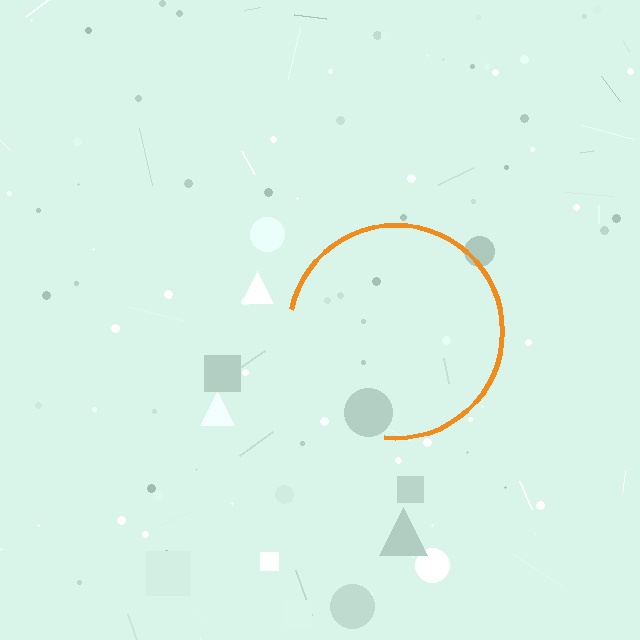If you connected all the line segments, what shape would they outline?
They would outline a circle.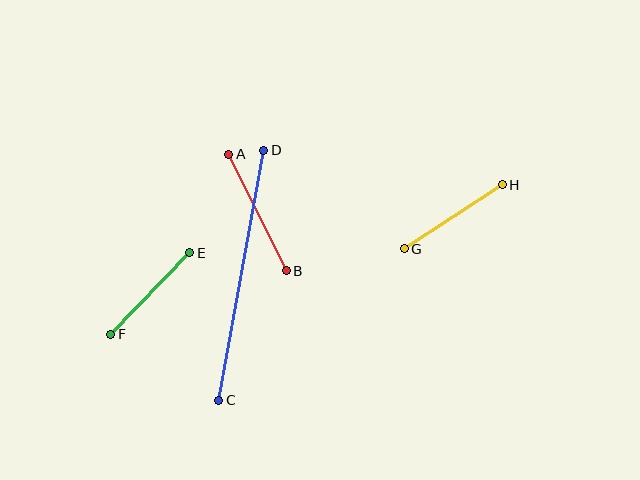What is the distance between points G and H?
The distance is approximately 117 pixels.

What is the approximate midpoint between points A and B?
The midpoint is at approximately (258, 212) pixels.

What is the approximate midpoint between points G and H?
The midpoint is at approximately (453, 217) pixels.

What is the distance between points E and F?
The distance is approximately 114 pixels.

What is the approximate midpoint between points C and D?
The midpoint is at approximately (241, 275) pixels.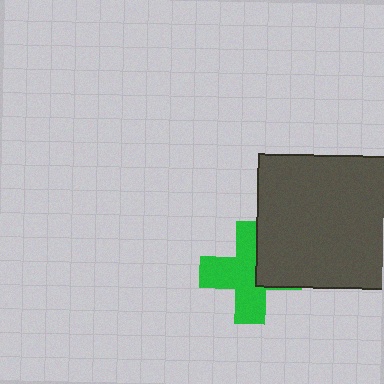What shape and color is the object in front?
The object in front is a dark gray square.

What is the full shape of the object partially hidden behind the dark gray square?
The partially hidden object is a green cross.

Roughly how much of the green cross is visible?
Most of it is visible (roughly 68%).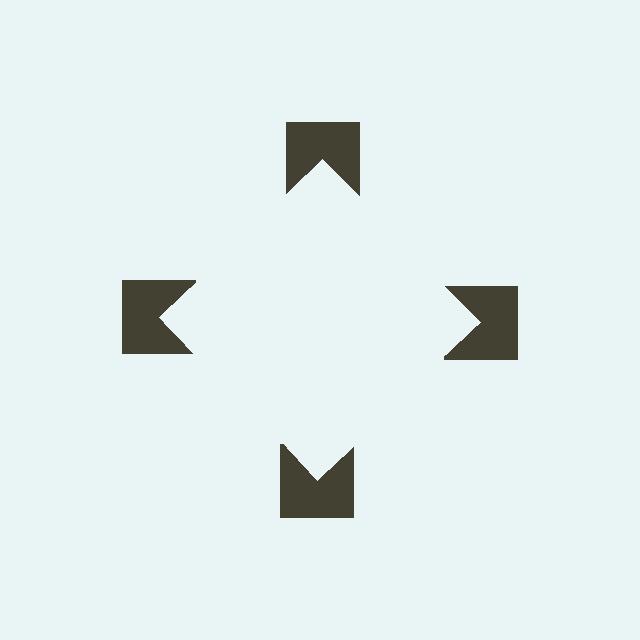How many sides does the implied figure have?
4 sides.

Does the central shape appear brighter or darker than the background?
It typically appears slightly brighter than the background, even though no actual brightness change is drawn.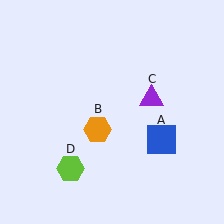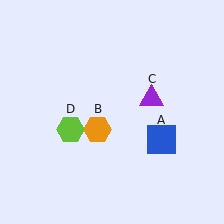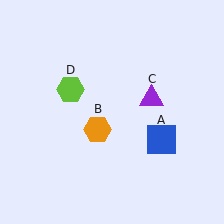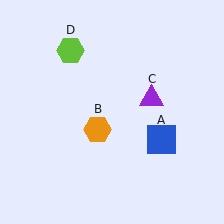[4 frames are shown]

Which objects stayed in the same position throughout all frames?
Blue square (object A) and orange hexagon (object B) and purple triangle (object C) remained stationary.